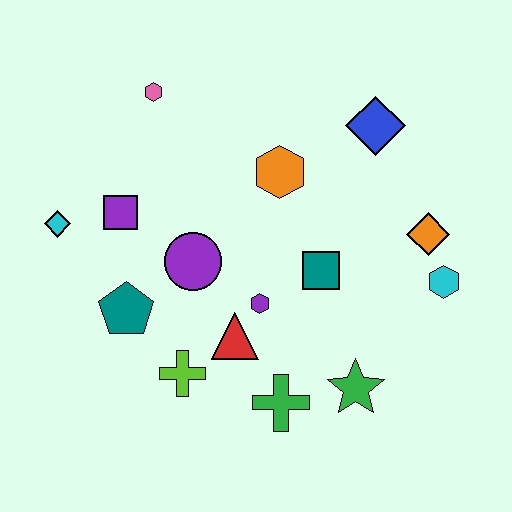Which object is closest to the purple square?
The cyan diamond is closest to the purple square.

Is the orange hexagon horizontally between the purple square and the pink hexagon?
No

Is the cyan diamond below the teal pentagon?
No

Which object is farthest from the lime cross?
The blue diamond is farthest from the lime cross.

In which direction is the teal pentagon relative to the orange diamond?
The teal pentagon is to the left of the orange diamond.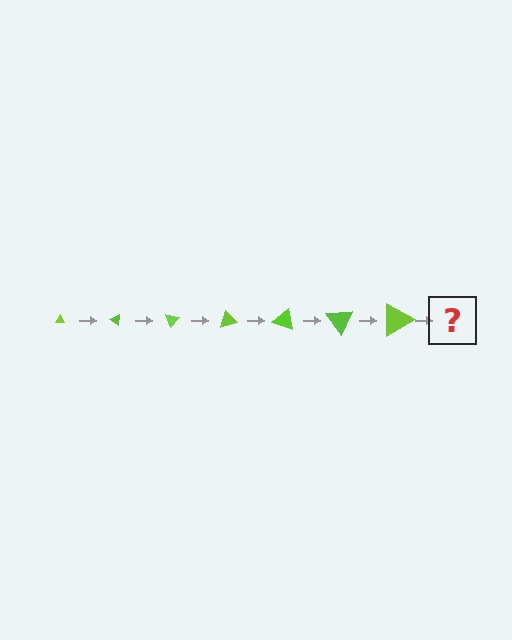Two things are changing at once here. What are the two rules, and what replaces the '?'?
The two rules are that the triangle grows larger each step and it rotates 35 degrees each step. The '?' should be a triangle, larger than the previous one and rotated 245 degrees from the start.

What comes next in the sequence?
The next element should be a triangle, larger than the previous one and rotated 245 degrees from the start.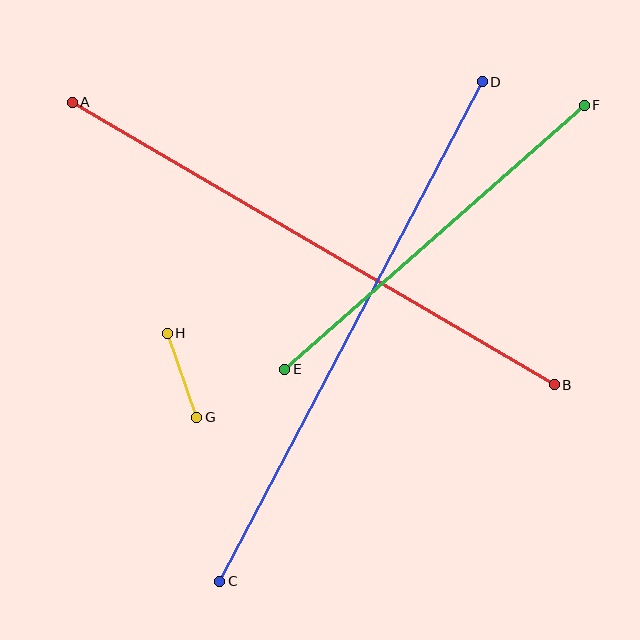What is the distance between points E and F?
The distance is approximately 400 pixels.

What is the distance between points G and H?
The distance is approximately 89 pixels.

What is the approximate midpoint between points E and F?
The midpoint is at approximately (435, 237) pixels.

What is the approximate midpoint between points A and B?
The midpoint is at approximately (313, 244) pixels.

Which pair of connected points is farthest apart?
Points C and D are farthest apart.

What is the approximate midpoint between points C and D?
The midpoint is at approximately (351, 331) pixels.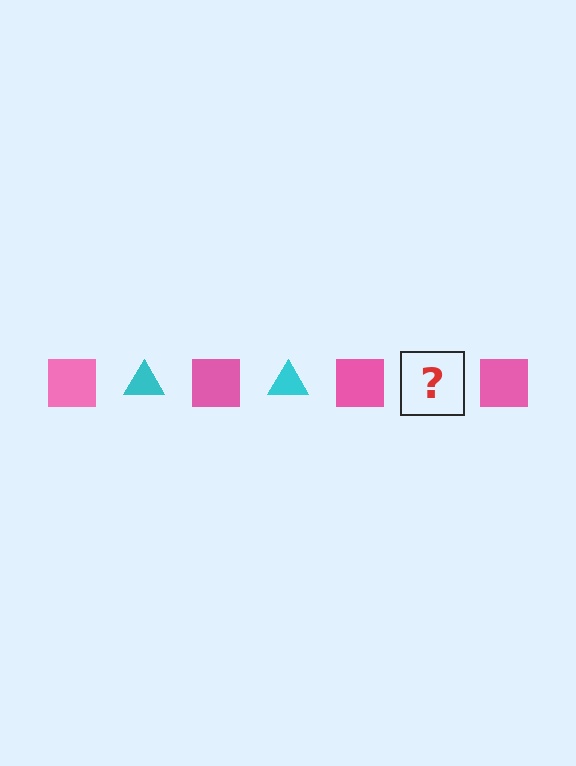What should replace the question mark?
The question mark should be replaced with a cyan triangle.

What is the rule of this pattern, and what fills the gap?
The rule is that the pattern alternates between pink square and cyan triangle. The gap should be filled with a cyan triangle.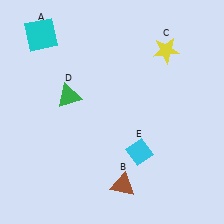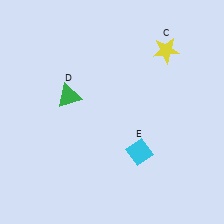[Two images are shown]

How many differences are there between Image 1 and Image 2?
There are 2 differences between the two images.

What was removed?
The brown triangle (B), the cyan square (A) were removed in Image 2.